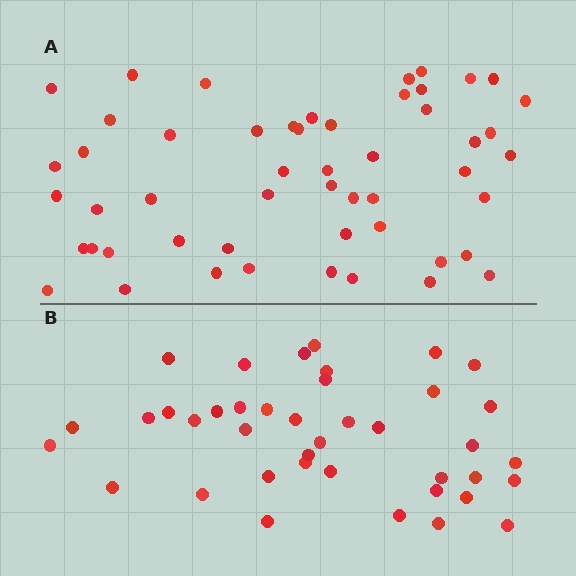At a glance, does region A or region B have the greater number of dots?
Region A (the top region) has more dots.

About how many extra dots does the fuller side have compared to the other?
Region A has roughly 12 or so more dots than region B.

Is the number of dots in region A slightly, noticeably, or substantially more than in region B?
Region A has noticeably more, but not dramatically so. The ratio is roughly 1.3 to 1.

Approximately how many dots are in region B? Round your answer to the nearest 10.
About 40 dots.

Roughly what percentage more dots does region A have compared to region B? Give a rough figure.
About 30% more.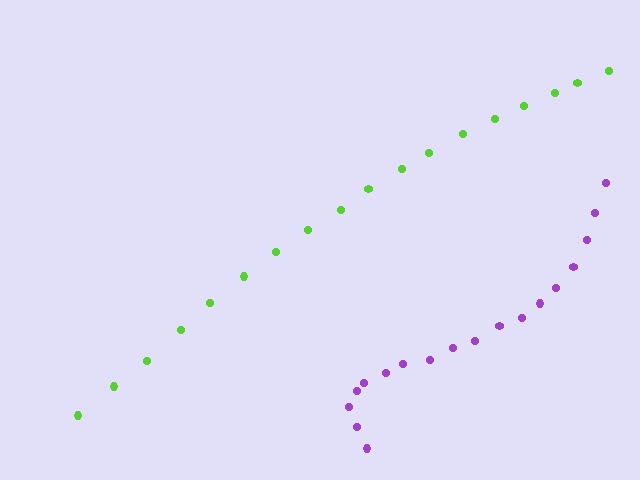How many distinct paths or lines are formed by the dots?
There are 2 distinct paths.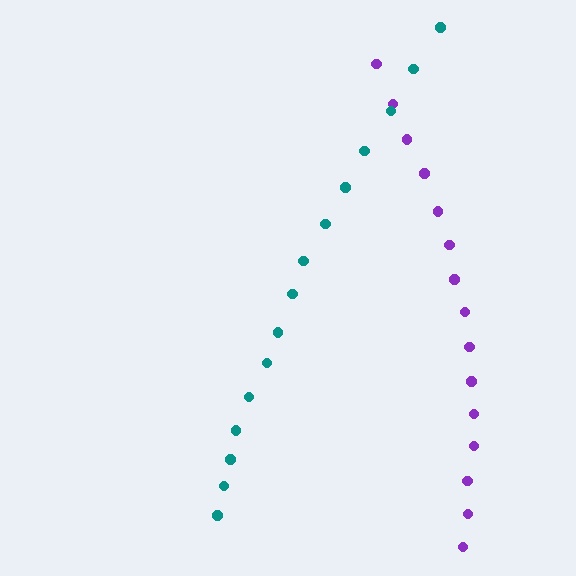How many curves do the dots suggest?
There are 2 distinct paths.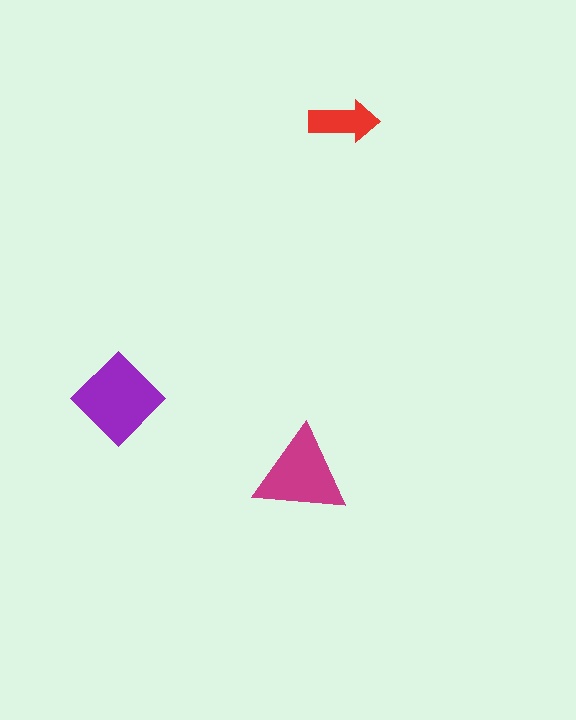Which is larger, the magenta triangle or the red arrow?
The magenta triangle.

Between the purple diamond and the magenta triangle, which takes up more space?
The purple diamond.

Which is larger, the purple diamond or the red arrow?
The purple diamond.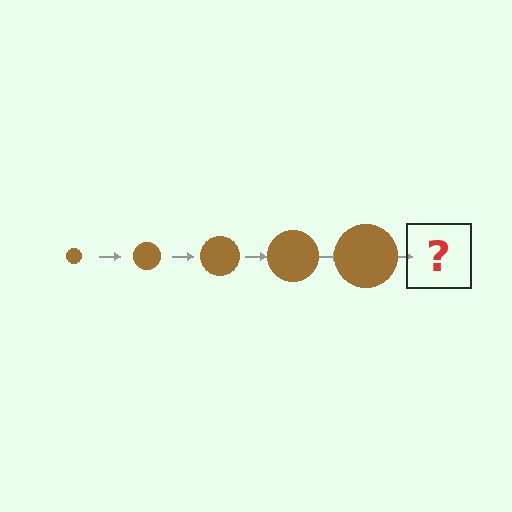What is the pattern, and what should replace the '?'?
The pattern is that the circle gets progressively larger each step. The '?' should be a brown circle, larger than the previous one.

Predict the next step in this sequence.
The next step is a brown circle, larger than the previous one.